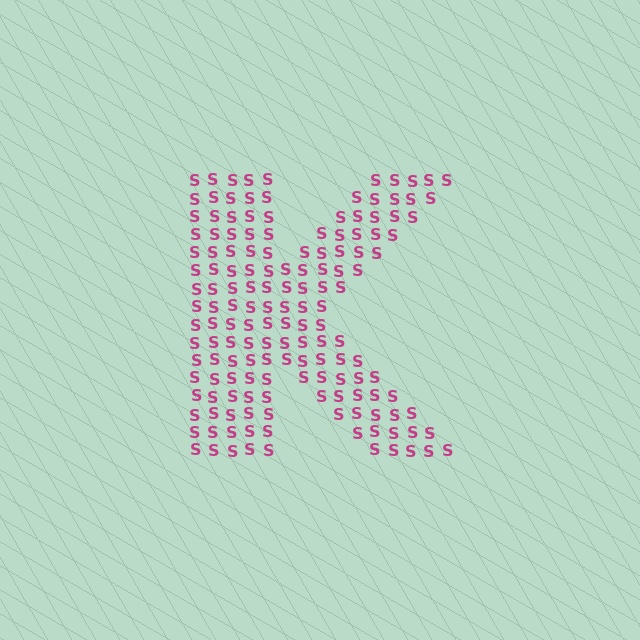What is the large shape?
The large shape is the letter K.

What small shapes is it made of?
It is made of small letter S's.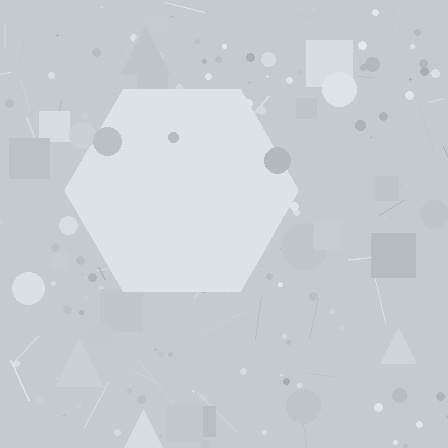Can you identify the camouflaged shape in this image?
The camouflaged shape is a hexagon.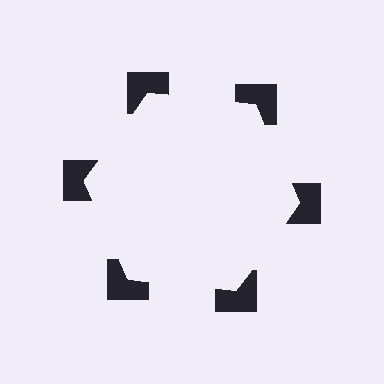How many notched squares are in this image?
There are 6 — one at each vertex of the illusory hexagon.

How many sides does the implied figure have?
6 sides.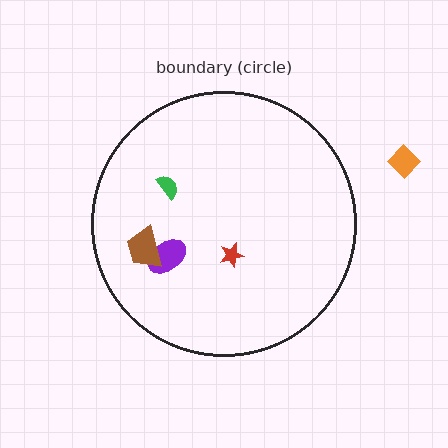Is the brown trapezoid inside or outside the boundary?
Inside.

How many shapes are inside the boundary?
4 inside, 1 outside.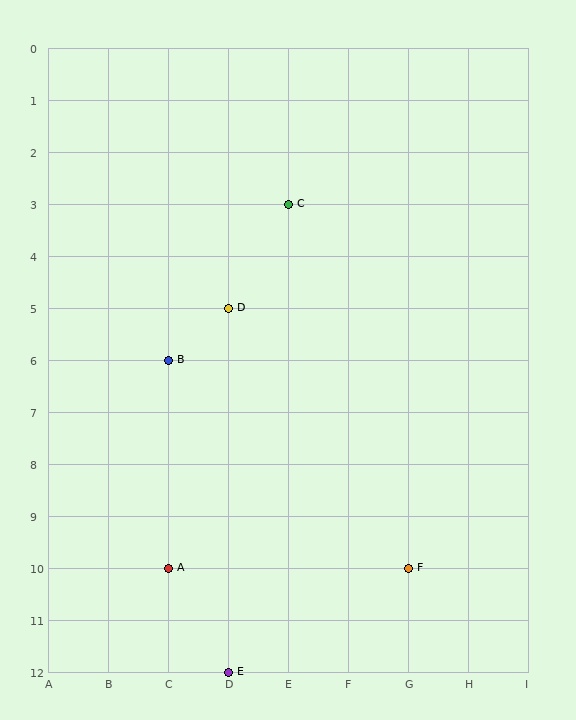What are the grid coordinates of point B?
Point B is at grid coordinates (C, 6).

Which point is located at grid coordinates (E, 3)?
Point C is at (E, 3).